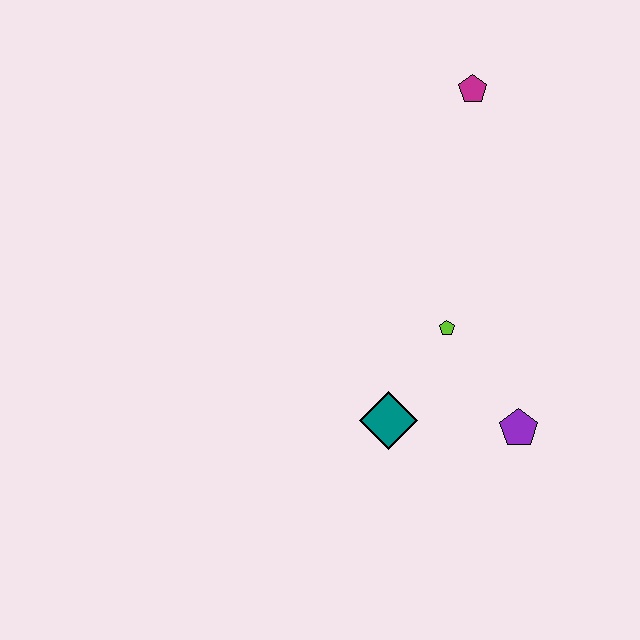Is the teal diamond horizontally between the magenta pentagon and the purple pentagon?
No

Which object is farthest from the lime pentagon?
The magenta pentagon is farthest from the lime pentagon.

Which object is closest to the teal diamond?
The lime pentagon is closest to the teal diamond.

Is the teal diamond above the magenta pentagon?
No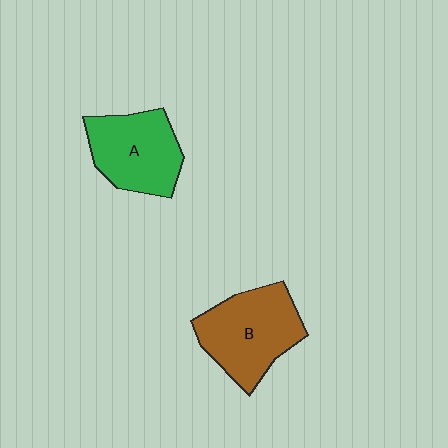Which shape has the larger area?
Shape B (brown).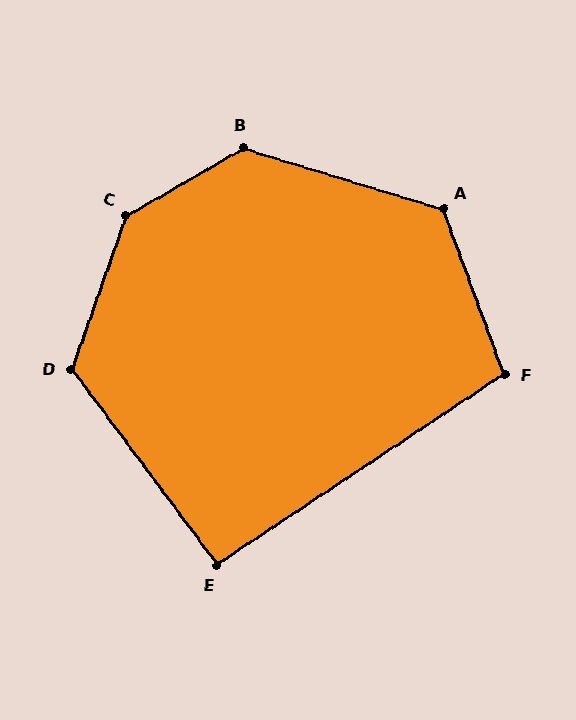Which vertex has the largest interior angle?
C, at approximately 140 degrees.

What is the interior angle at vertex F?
Approximately 103 degrees (obtuse).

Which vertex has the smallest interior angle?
E, at approximately 93 degrees.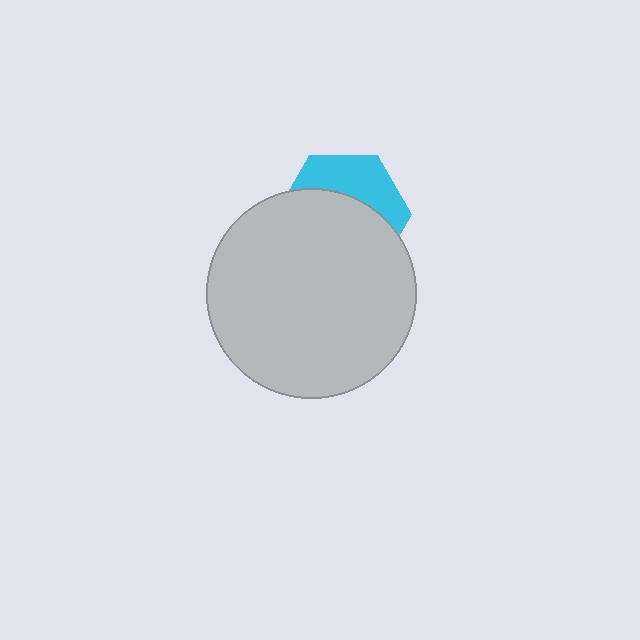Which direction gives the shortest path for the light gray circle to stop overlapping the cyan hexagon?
Moving down gives the shortest separation.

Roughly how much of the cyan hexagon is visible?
A small part of it is visible (roughly 36%).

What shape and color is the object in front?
The object in front is a light gray circle.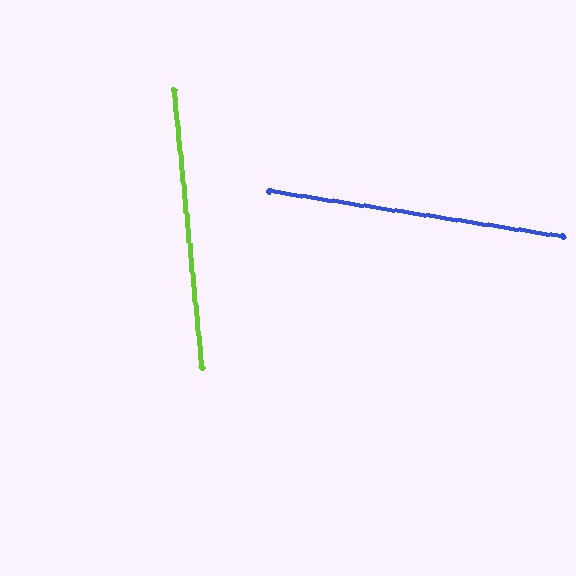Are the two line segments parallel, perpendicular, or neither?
Neither parallel nor perpendicular — they differ by about 75°.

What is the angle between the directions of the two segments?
Approximately 75 degrees.